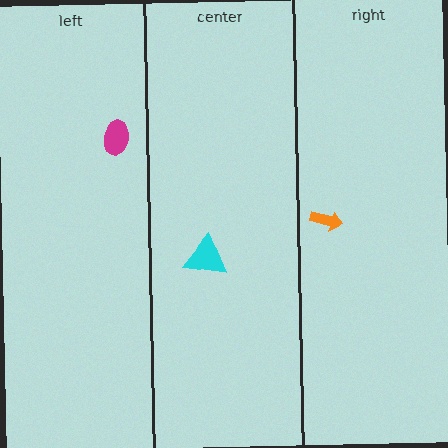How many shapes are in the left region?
1.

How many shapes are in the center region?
1.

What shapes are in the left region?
The magenta ellipse.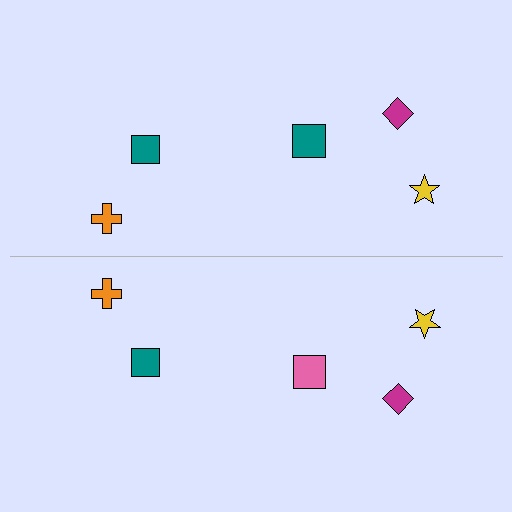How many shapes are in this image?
There are 10 shapes in this image.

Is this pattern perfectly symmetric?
No, the pattern is not perfectly symmetric. The pink square on the bottom side breaks the symmetry — its mirror counterpart is teal.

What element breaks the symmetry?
The pink square on the bottom side breaks the symmetry — its mirror counterpart is teal.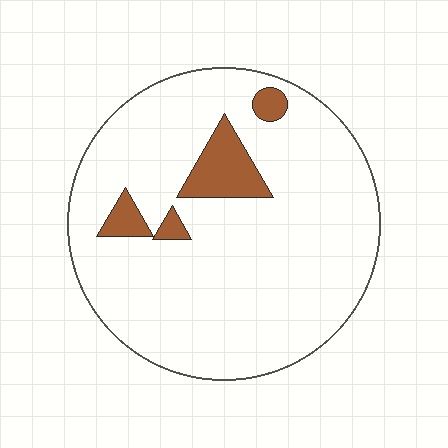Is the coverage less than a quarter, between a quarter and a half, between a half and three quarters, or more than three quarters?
Less than a quarter.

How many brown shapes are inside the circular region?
4.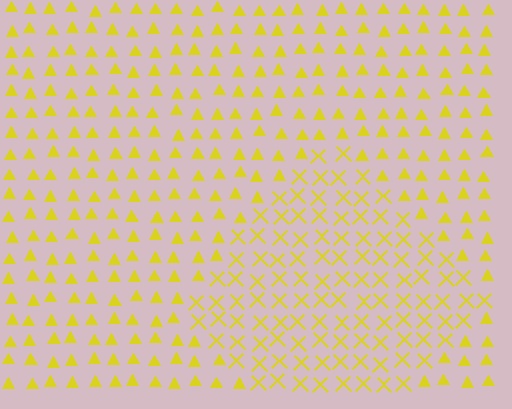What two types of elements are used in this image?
The image uses X marks inside the diamond region and triangles outside it.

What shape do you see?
I see a diamond.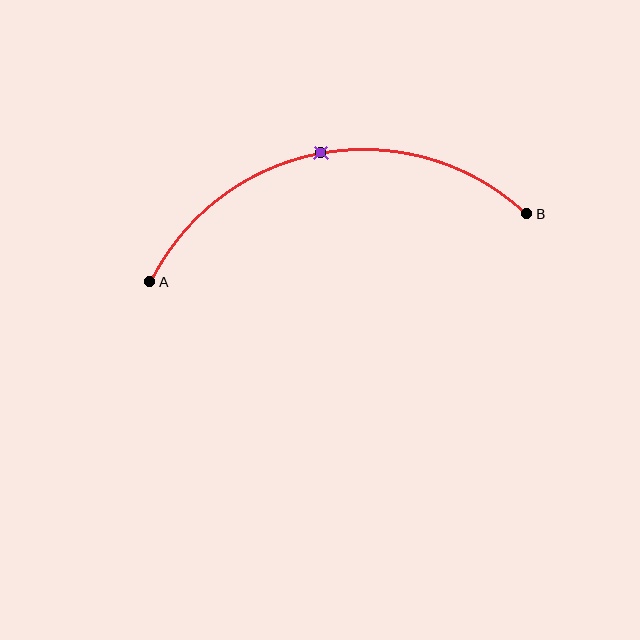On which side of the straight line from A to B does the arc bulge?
The arc bulges above the straight line connecting A and B.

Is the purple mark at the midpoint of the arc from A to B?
Yes. The purple mark lies on the arc at equal arc-length from both A and B — it is the arc midpoint.